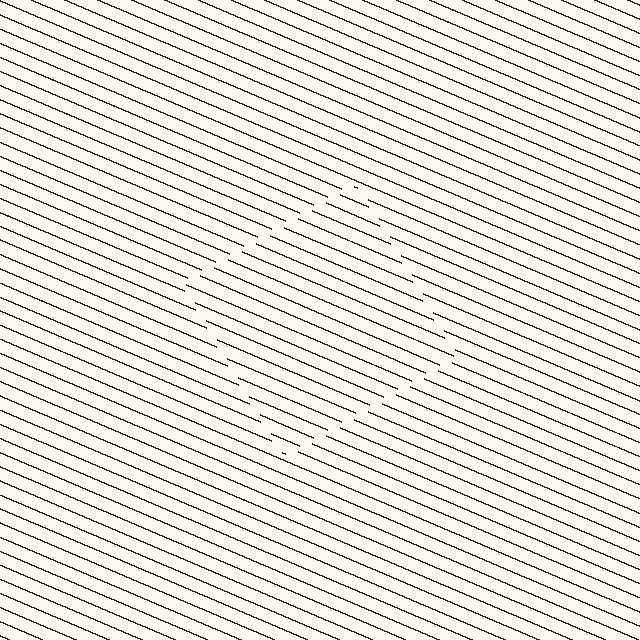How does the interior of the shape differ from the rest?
The interior of the shape contains the same grating, shifted by half a period — the contour is defined by the phase discontinuity where line-ends from the inner and outer gratings abut.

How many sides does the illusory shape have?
4 sides — the line-ends trace a square.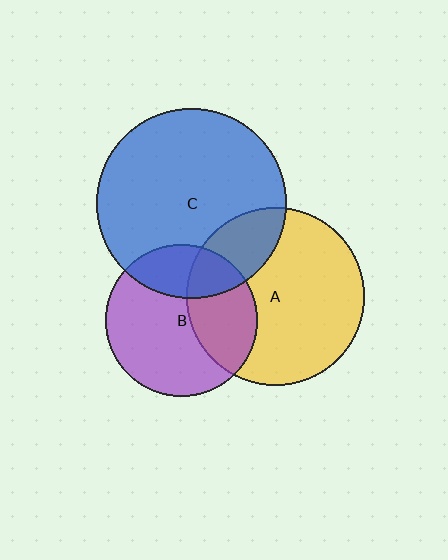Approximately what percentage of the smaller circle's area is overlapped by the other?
Approximately 20%.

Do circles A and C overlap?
Yes.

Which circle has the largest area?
Circle C (blue).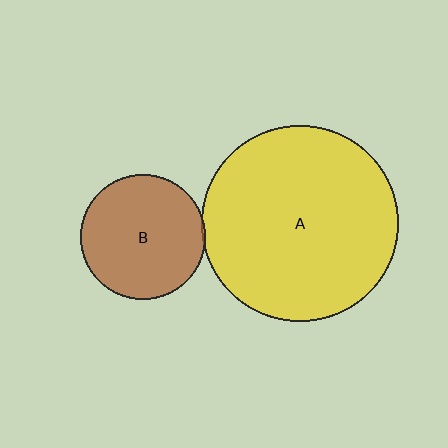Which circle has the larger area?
Circle A (yellow).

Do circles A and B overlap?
Yes.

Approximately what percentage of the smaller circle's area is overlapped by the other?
Approximately 5%.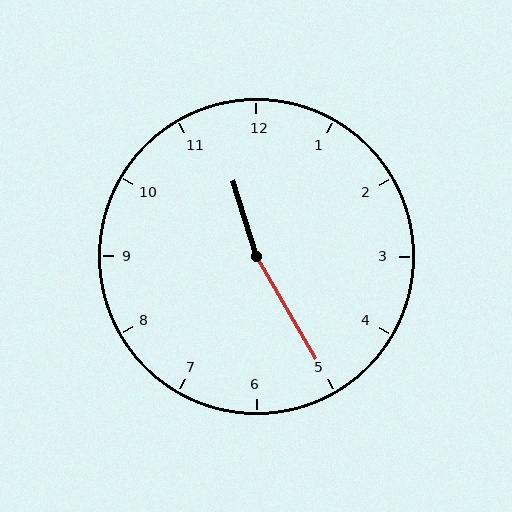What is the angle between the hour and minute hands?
Approximately 168 degrees.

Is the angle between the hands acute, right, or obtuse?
It is obtuse.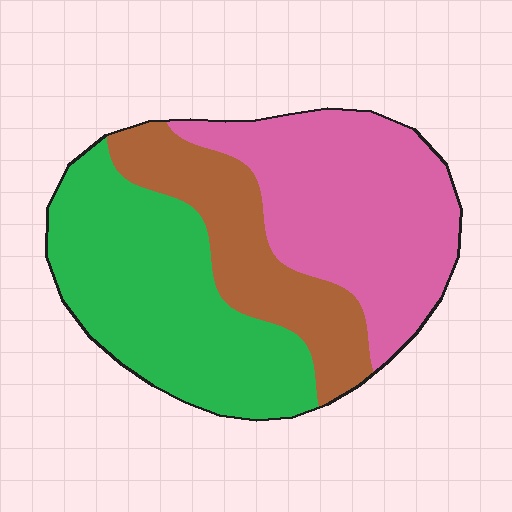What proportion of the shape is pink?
Pink takes up between a third and a half of the shape.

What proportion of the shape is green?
Green takes up about two fifths (2/5) of the shape.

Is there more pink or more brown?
Pink.